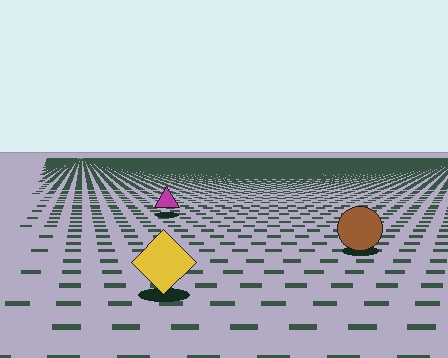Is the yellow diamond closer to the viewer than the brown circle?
Yes. The yellow diamond is closer — you can tell from the texture gradient: the ground texture is coarser near it.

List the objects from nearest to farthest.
From nearest to farthest: the yellow diamond, the brown circle, the magenta triangle.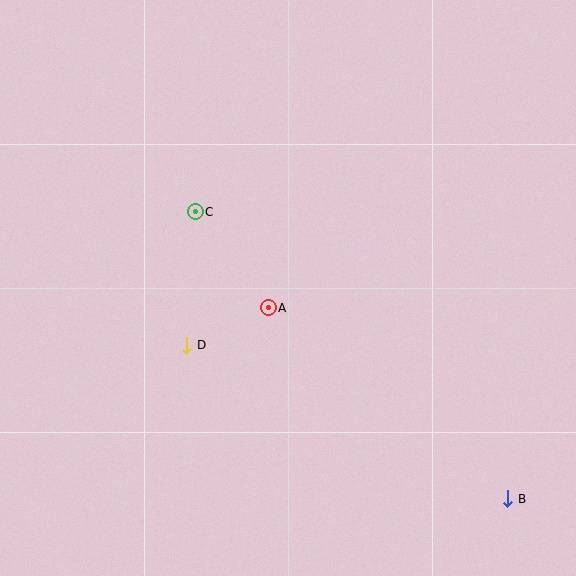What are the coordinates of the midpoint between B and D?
The midpoint between B and D is at (347, 422).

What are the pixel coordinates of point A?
Point A is at (268, 308).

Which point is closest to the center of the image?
Point A at (268, 308) is closest to the center.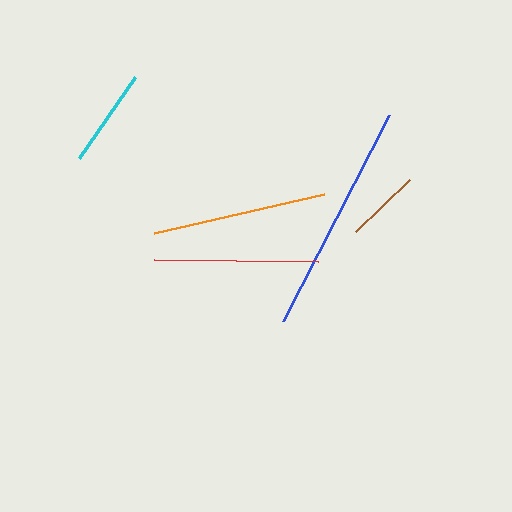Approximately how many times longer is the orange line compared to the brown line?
The orange line is approximately 2.3 times the length of the brown line.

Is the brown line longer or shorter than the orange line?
The orange line is longer than the brown line.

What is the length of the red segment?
The red segment is approximately 164 pixels long.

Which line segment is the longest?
The blue line is the longest at approximately 231 pixels.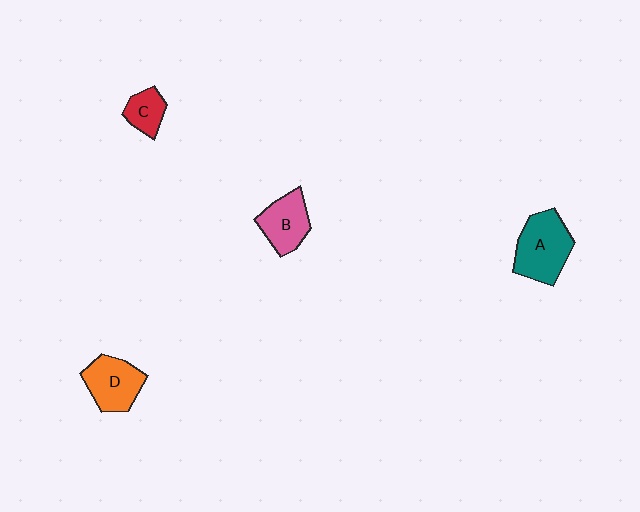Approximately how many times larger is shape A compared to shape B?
Approximately 1.4 times.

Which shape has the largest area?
Shape A (teal).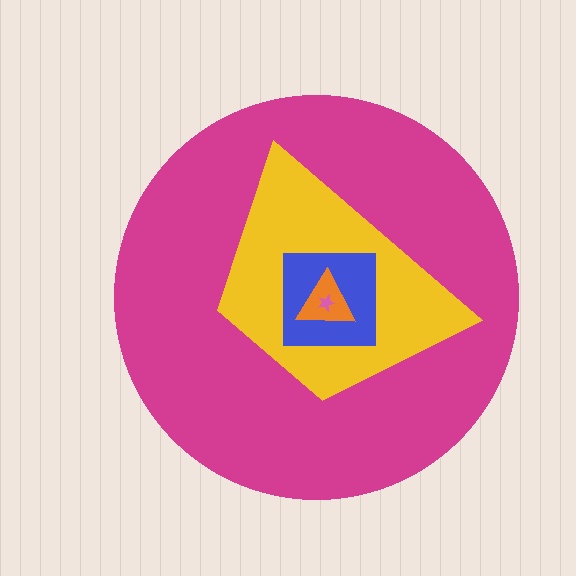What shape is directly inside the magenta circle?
The yellow trapezoid.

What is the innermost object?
The pink star.